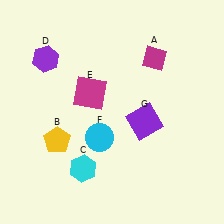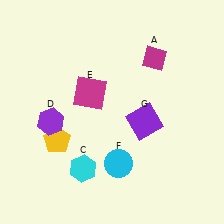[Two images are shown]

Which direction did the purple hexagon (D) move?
The purple hexagon (D) moved down.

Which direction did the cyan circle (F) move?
The cyan circle (F) moved down.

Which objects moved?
The objects that moved are: the purple hexagon (D), the cyan circle (F).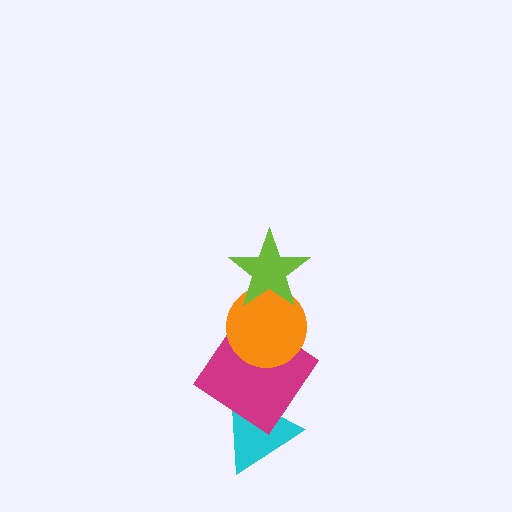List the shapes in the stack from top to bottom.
From top to bottom: the lime star, the orange circle, the magenta diamond, the cyan triangle.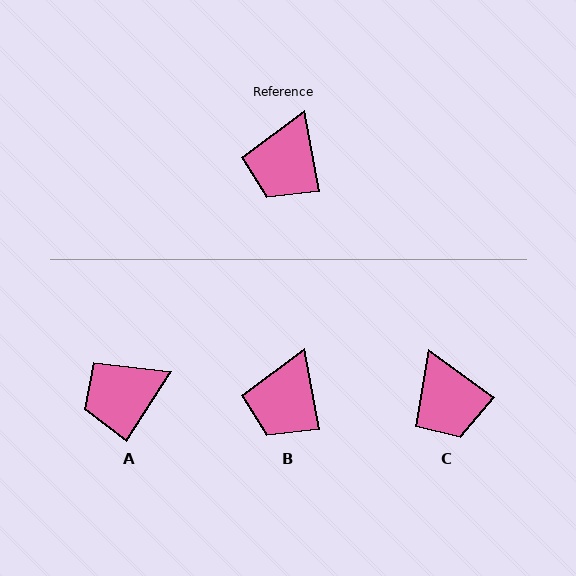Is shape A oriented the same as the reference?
No, it is off by about 43 degrees.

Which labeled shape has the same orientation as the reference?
B.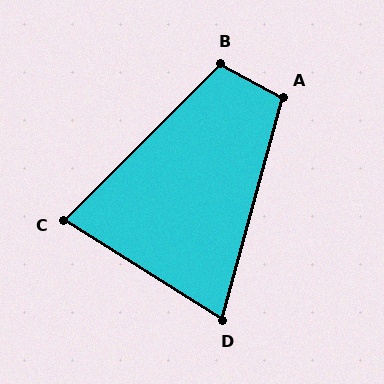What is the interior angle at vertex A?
Approximately 103 degrees (obtuse).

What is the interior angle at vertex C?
Approximately 77 degrees (acute).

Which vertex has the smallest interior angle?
D, at approximately 73 degrees.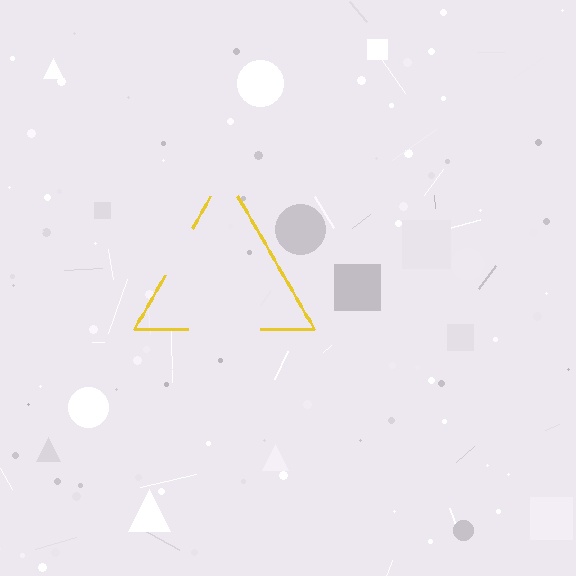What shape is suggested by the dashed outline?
The dashed outline suggests a triangle.